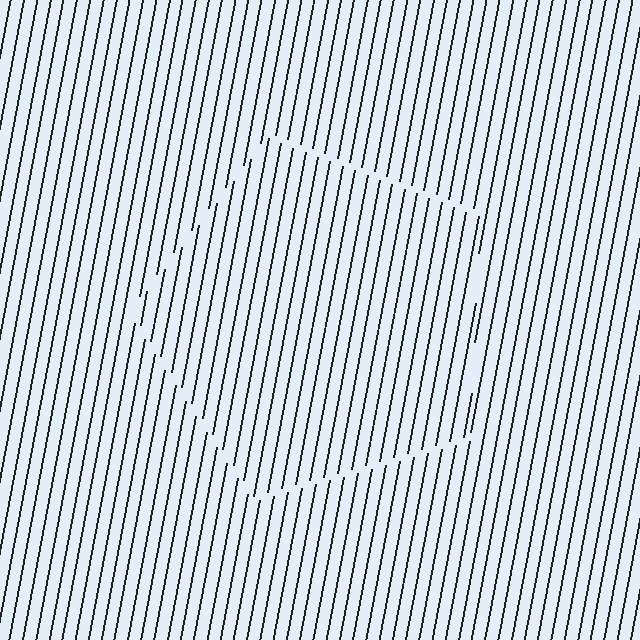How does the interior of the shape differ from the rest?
The interior of the shape contains the same grating, shifted by half a period — the contour is defined by the phase discontinuity where line-ends from the inner and outer gratings abut.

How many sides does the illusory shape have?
5 sides — the line-ends trace a pentagon.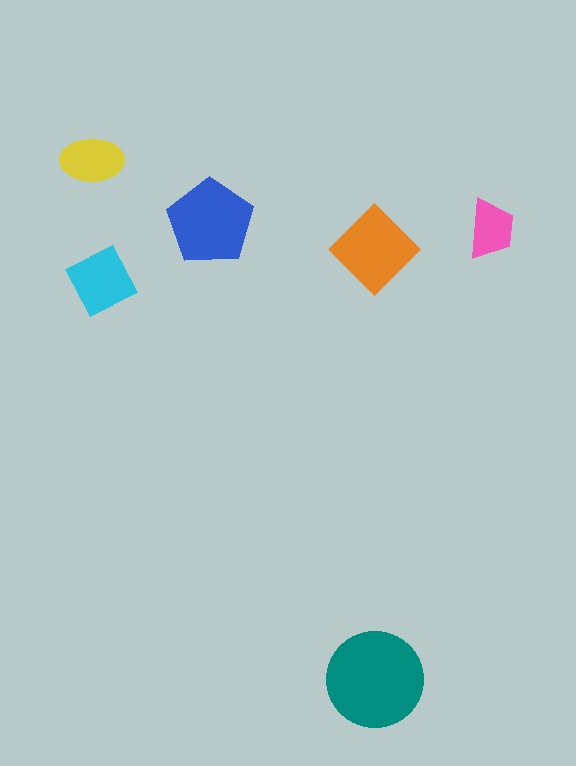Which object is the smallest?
The pink trapezoid.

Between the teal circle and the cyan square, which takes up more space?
The teal circle.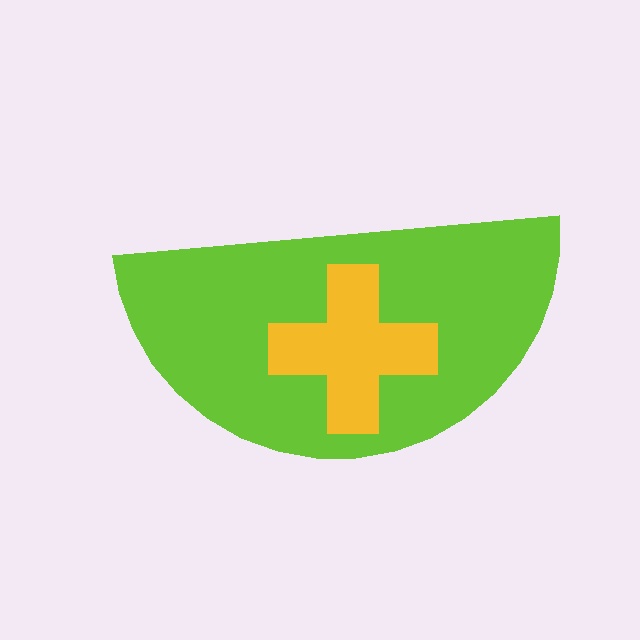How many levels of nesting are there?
2.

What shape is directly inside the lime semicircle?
The yellow cross.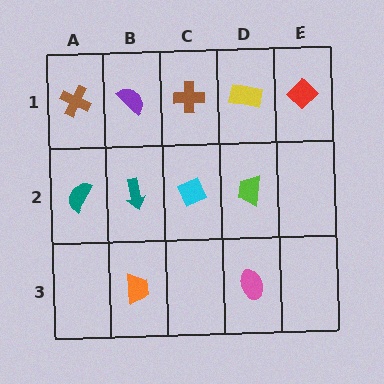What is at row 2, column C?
A cyan diamond.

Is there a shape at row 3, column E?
No, that cell is empty.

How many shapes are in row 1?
5 shapes.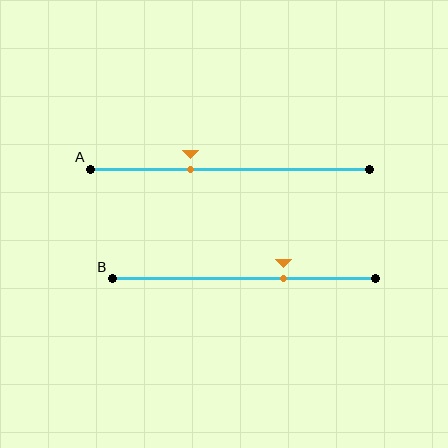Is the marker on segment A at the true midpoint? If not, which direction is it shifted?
No, the marker on segment A is shifted to the left by about 14% of the segment length.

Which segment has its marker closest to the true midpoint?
Segment A has its marker closest to the true midpoint.